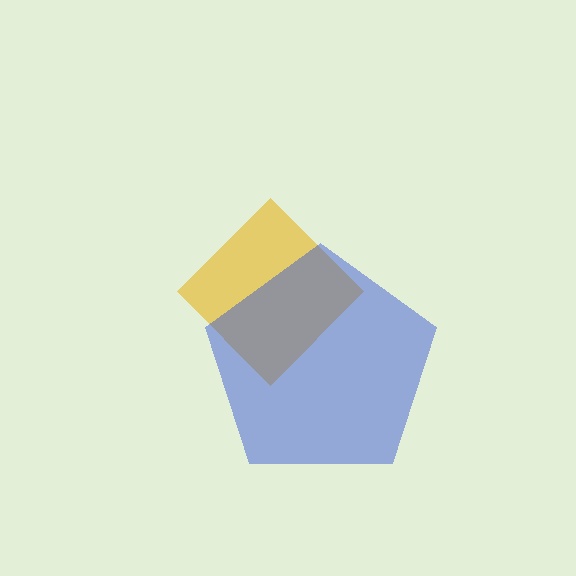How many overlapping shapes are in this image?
There are 2 overlapping shapes in the image.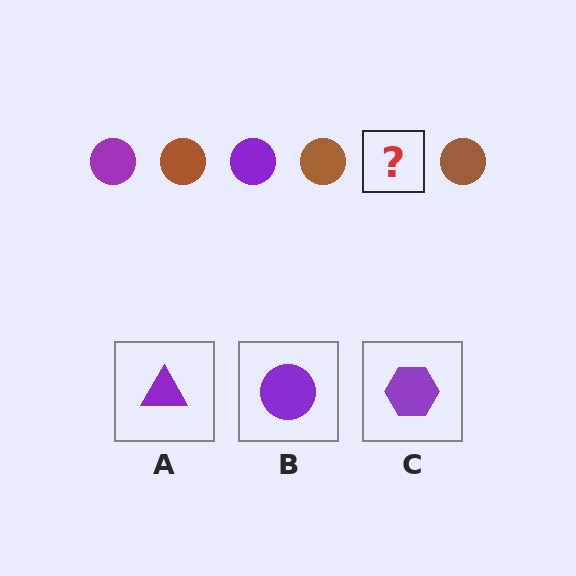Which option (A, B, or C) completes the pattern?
B.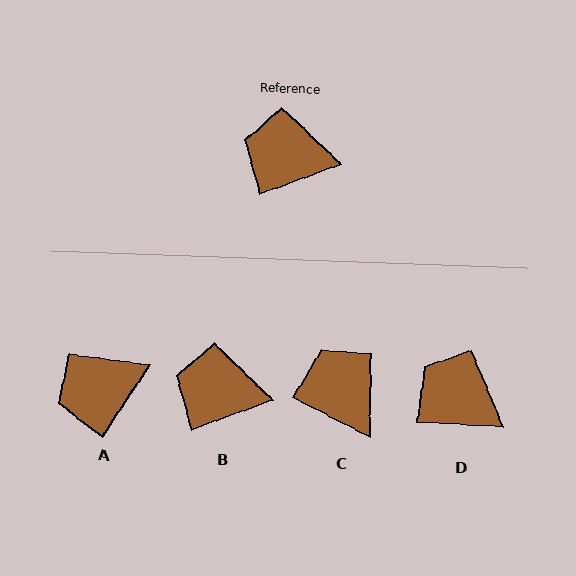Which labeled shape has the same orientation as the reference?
B.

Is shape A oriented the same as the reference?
No, it is off by about 37 degrees.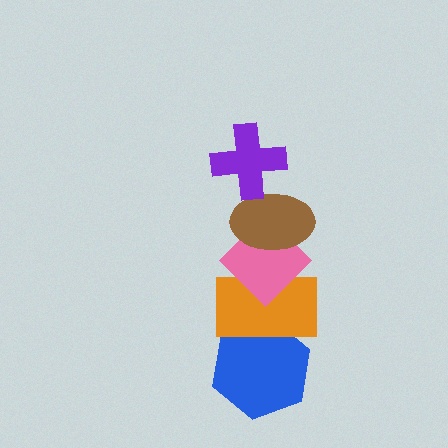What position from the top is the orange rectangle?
The orange rectangle is 4th from the top.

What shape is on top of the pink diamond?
The brown ellipse is on top of the pink diamond.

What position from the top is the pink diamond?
The pink diamond is 3rd from the top.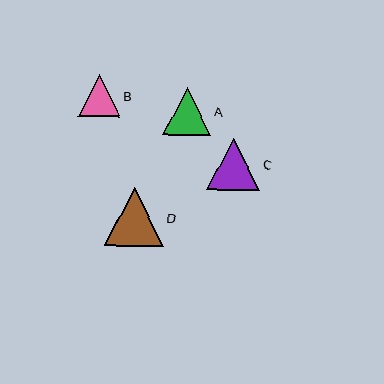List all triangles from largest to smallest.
From largest to smallest: D, C, A, B.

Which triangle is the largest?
Triangle D is the largest with a size of approximately 59 pixels.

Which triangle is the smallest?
Triangle B is the smallest with a size of approximately 42 pixels.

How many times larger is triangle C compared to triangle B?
Triangle C is approximately 1.3 times the size of triangle B.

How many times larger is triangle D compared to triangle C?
Triangle D is approximately 1.1 times the size of triangle C.